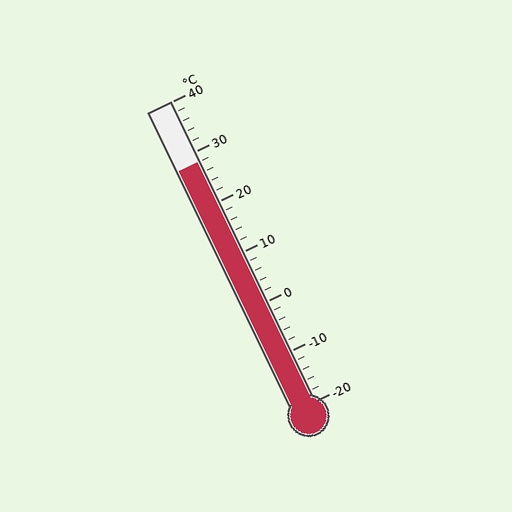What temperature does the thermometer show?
The thermometer shows approximately 28°C.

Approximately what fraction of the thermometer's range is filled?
The thermometer is filled to approximately 80% of its range.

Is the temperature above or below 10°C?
The temperature is above 10°C.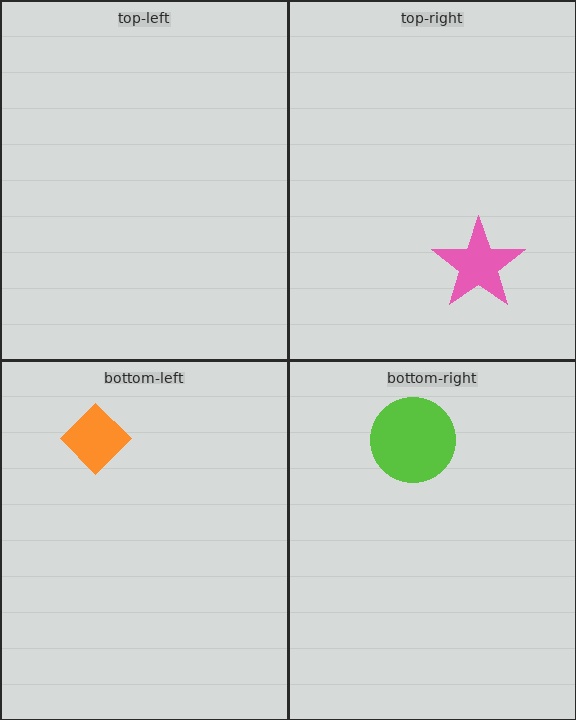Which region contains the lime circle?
The bottom-right region.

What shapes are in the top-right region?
The pink star.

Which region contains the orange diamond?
The bottom-left region.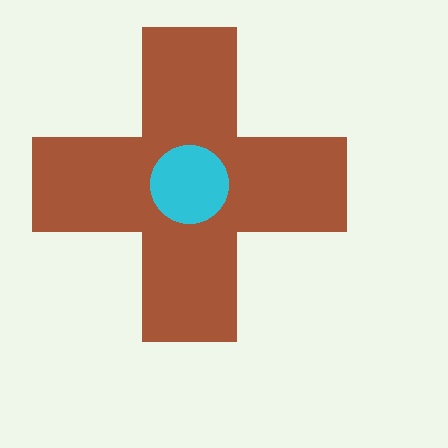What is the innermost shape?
The cyan circle.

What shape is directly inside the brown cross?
The cyan circle.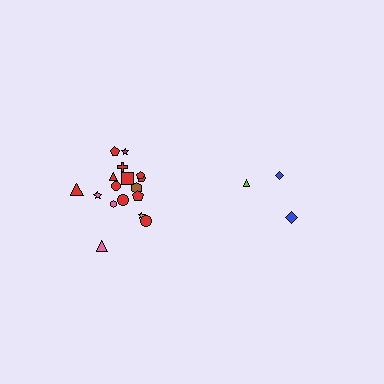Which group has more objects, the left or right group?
The left group.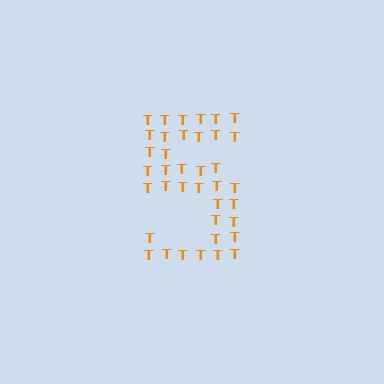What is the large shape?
The large shape is the digit 5.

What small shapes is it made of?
It is made of small letter T's.